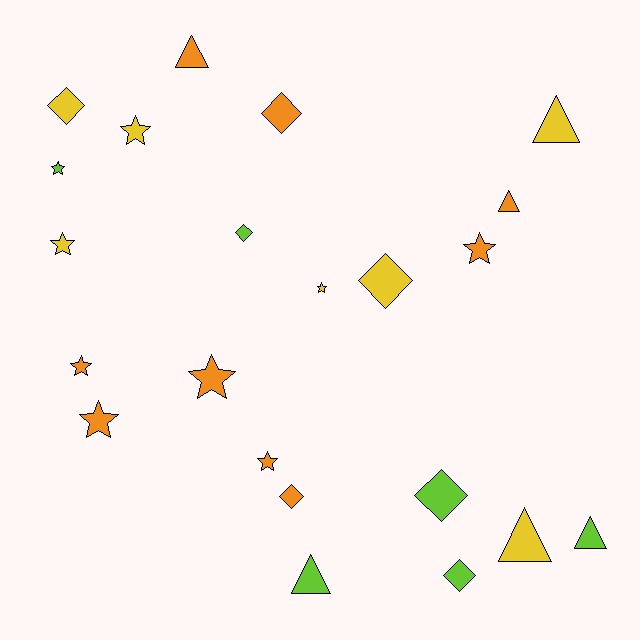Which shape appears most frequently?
Star, with 9 objects.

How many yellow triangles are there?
There are 2 yellow triangles.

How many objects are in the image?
There are 22 objects.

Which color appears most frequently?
Orange, with 9 objects.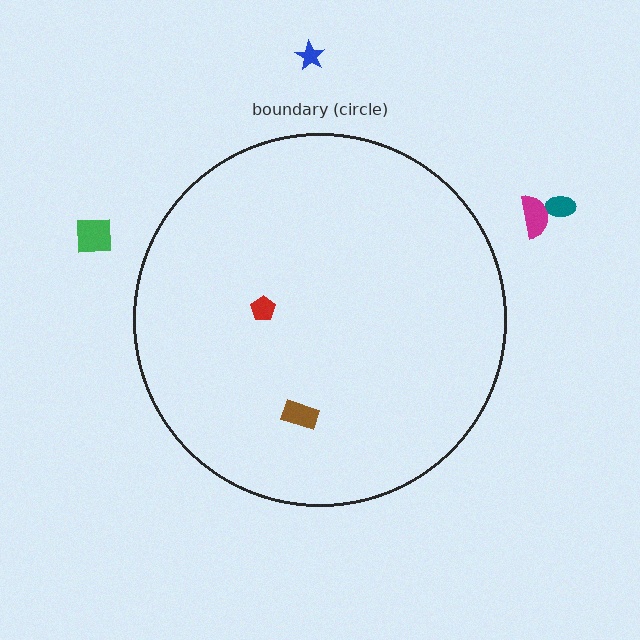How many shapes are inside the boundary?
2 inside, 4 outside.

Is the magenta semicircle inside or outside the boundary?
Outside.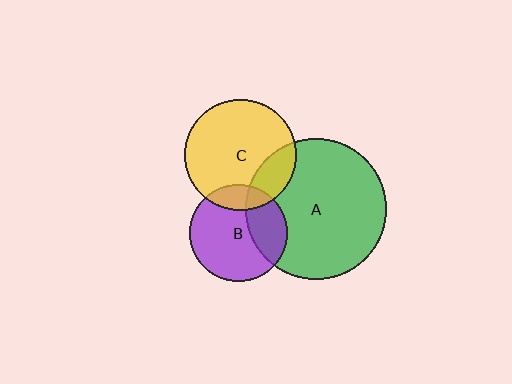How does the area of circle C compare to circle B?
Approximately 1.3 times.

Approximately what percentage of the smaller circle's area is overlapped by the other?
Approximately 15%.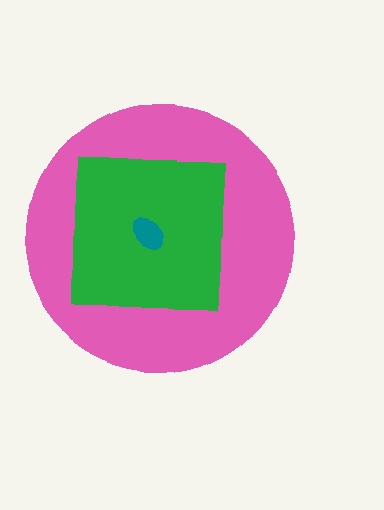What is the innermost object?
The teal ellipse.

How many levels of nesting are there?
3.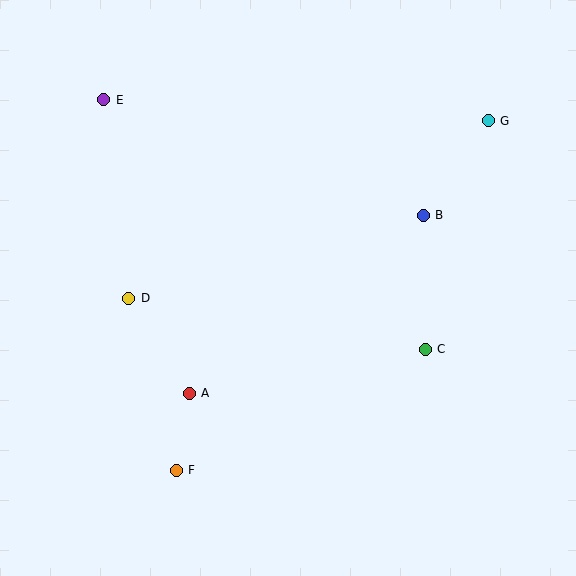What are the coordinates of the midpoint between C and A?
The midpoint between C and A is at (307, 371).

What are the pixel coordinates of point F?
Point F is at (176, 470).